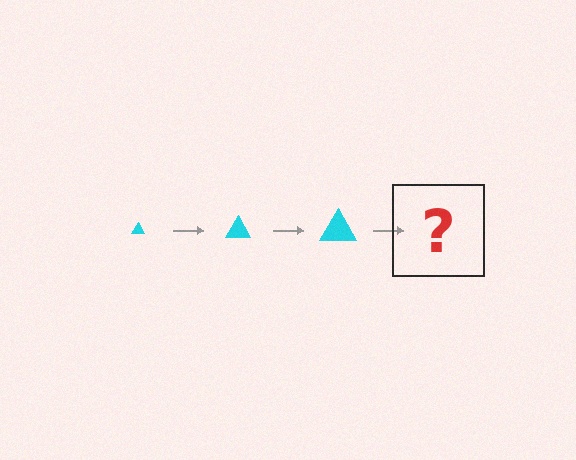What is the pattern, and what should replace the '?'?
The pattern is that the triangle gets progressively larger each step. The '?' should be a cyan triangle, larger than the previous one.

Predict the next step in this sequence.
The next step is a cyan triangle, larger than the previous one.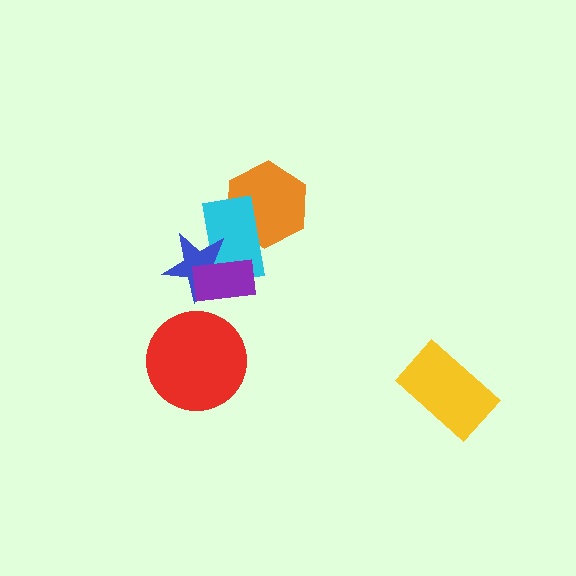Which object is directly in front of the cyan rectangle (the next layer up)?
The blue star is directly in front of the cyan rectangle.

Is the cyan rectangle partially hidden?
Yes, it is partially covered by another shape.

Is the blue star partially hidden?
Yes, it is partially covered by another shape.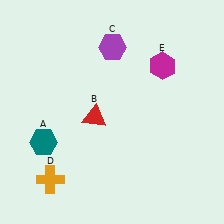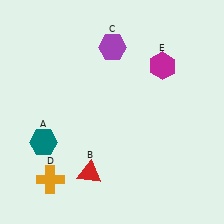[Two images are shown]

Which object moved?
The red triangle (B) moved down.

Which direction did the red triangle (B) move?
The red triangle (B) moved down.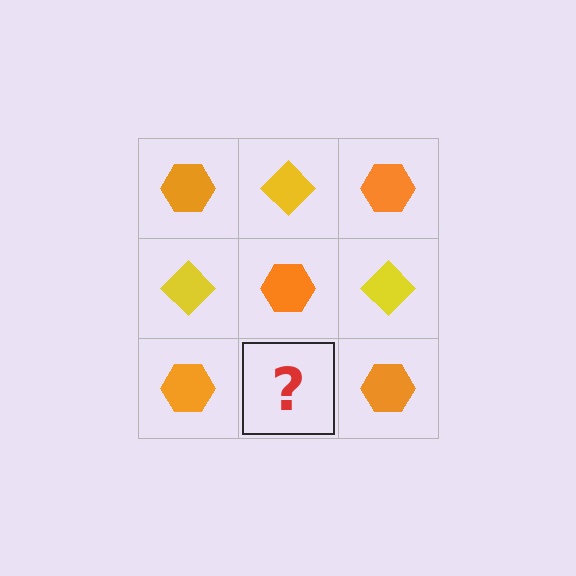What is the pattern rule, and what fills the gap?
The rule is that it alternates orange hexagon and yellow diamond in a checkerboard pattern. The gap should be filled with a yellow diamond.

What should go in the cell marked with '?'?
The missing cell should contain a yellow diamond.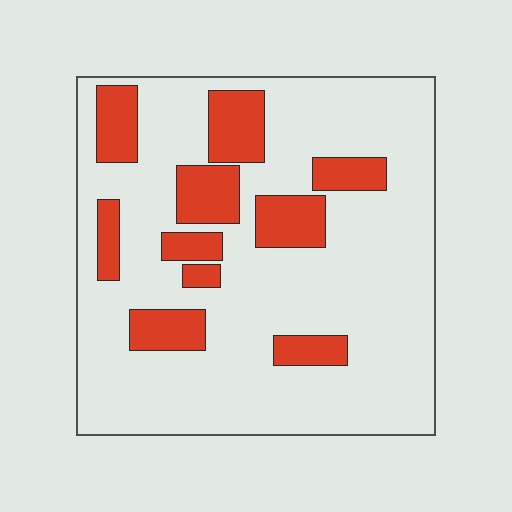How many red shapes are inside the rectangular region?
10.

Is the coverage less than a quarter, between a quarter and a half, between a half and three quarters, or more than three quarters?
Less than a quarter.